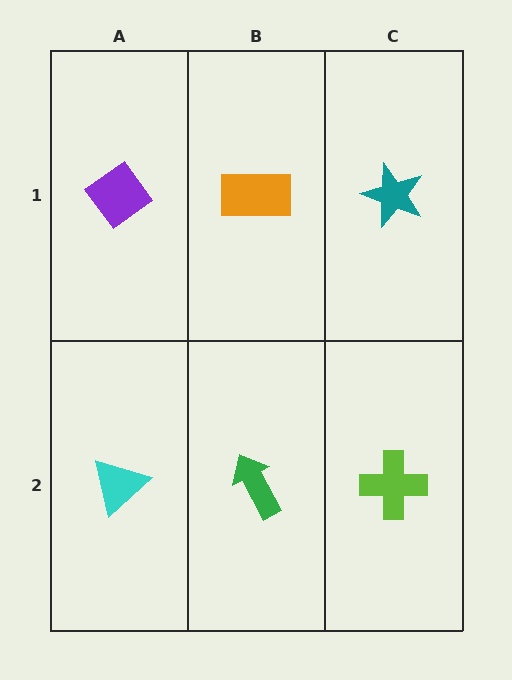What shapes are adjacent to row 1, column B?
A green arrow (row 2, column B), a purple diamond (row 1, column A), a teal star (row 1, column C).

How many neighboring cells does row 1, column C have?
2.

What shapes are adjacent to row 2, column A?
A purple diamond (row 1, column A), a green arrow (row 2, column B).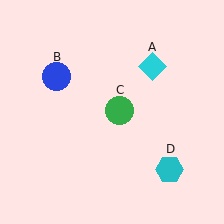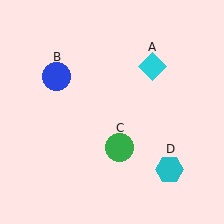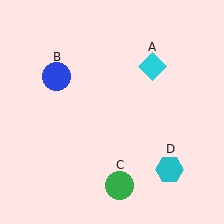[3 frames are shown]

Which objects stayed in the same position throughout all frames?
Cyan diamond (object A) and blue circle (object B) and cyan hexagon (object D) remained stationary.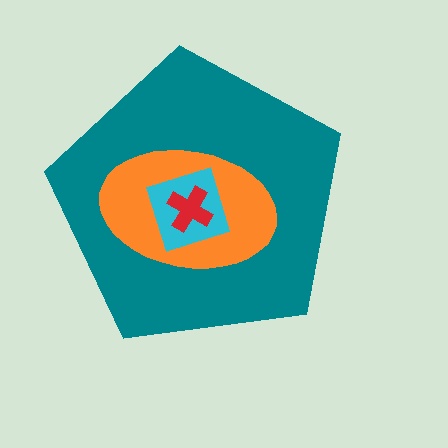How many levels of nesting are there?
4.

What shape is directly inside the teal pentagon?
The orange ellipse.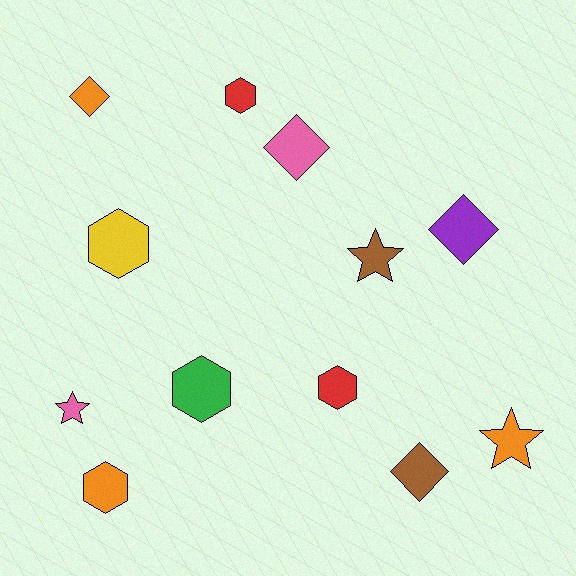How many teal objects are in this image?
There are no teal objects.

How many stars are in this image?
There are 3 stars.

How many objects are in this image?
There are 12 objects.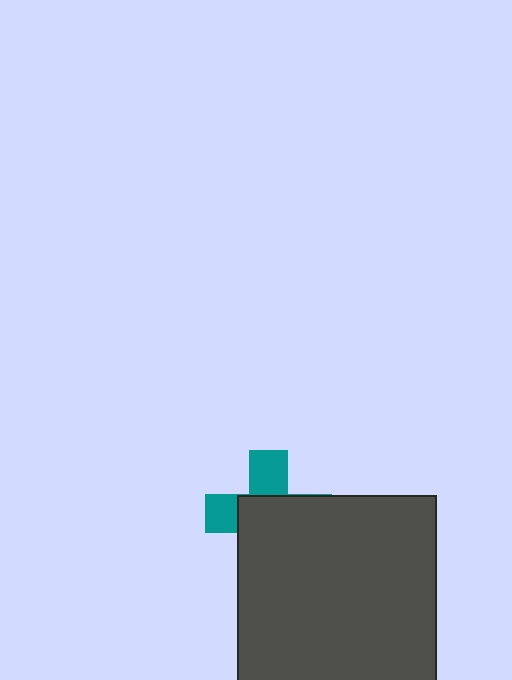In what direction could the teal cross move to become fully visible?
The teal cross could move toward the upper-left. That would shift it out from behind the dark gray square entirely.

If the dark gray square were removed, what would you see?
You would see the complete teal cross.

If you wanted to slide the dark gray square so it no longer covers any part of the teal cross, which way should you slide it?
Slide it toward the lower-right — that is the most direct way to separate the two shapes.